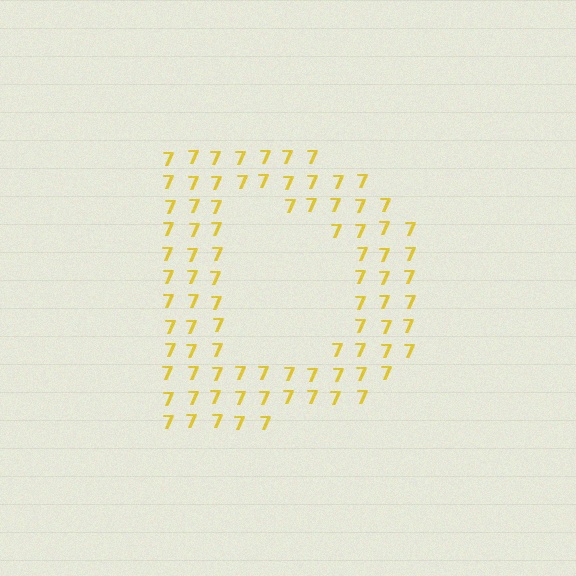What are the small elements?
The small elements are digit 7's.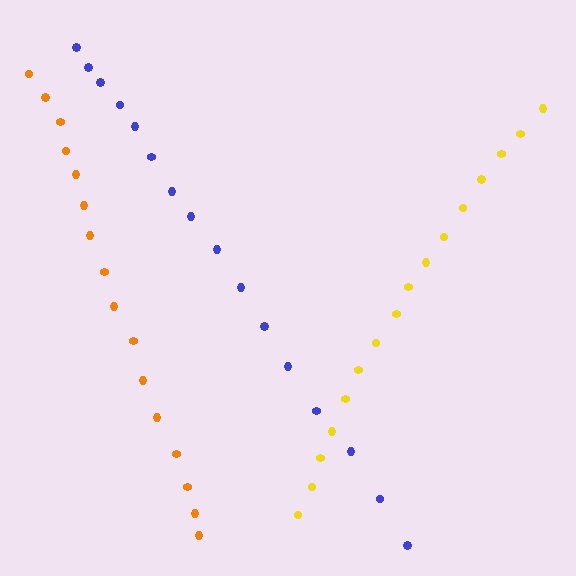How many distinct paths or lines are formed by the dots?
There are 3 distinct paths.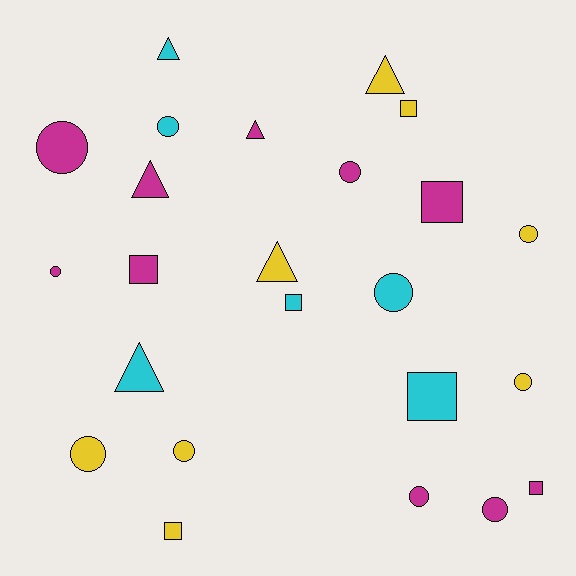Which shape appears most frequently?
Circle, with 11 objects.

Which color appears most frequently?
Magenta, with 10 objects.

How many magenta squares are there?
There are 3 magenta squares.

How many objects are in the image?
There are 24 objects.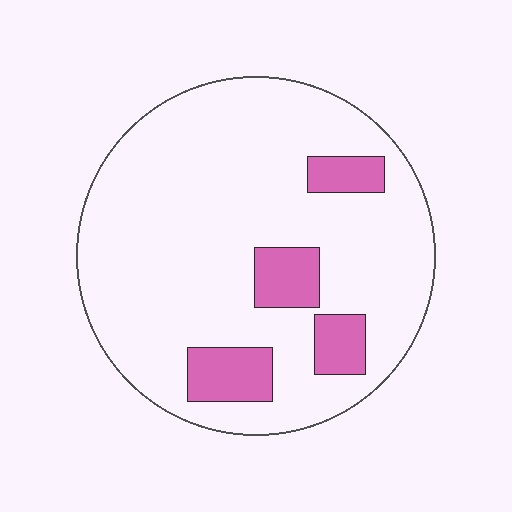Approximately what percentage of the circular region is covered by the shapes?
Approximately 15%.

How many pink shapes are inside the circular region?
4.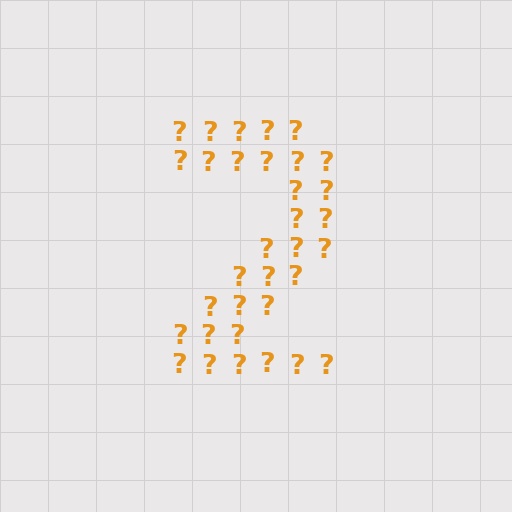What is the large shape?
The large shape is the digit 2.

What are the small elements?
The small elements are question marks.